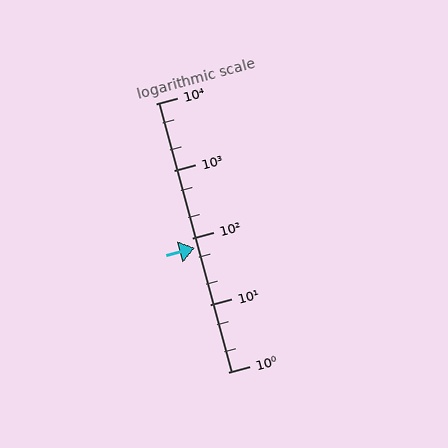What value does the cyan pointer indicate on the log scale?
The pointer indicates approximately 70.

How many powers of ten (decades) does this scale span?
The scale spans 4 decades, from 1 to 10000.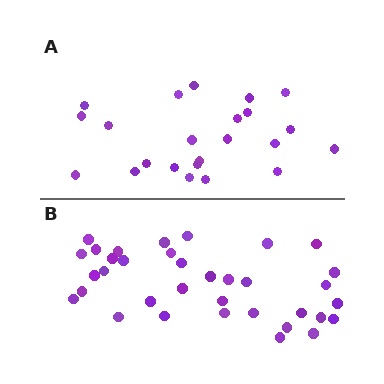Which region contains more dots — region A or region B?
Region B (the bottom region) has more dots.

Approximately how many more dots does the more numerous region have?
Region B has roughly 12 or so more dots than region A.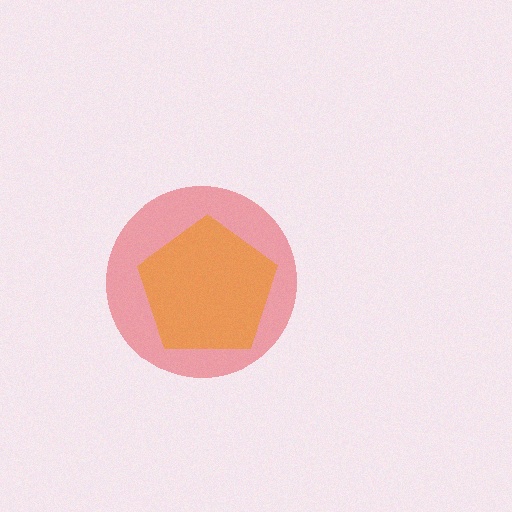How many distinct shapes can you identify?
There are 2 distinct shapes: a red circle, an orange pentagon.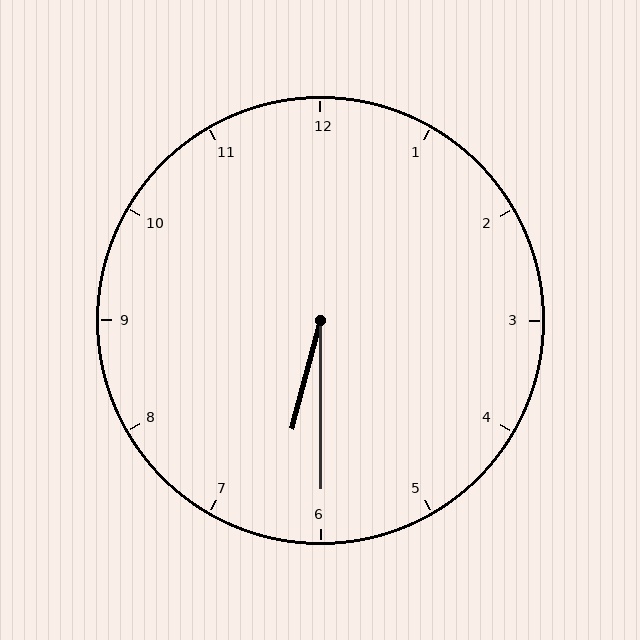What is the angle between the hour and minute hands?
Approximately 15 degrees.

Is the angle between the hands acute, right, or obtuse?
It is acute.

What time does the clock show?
6:30.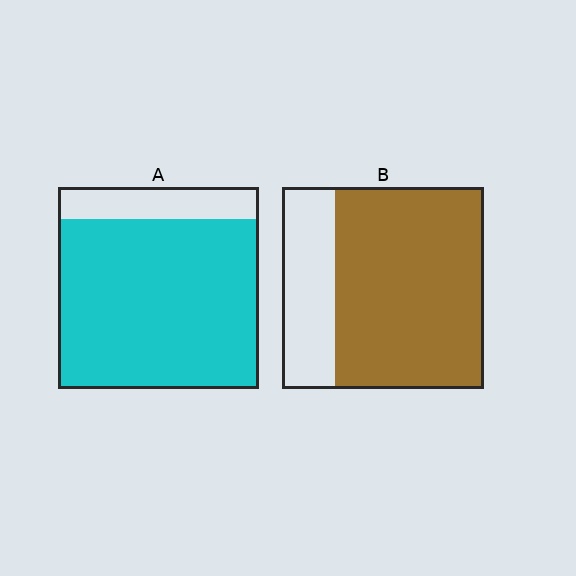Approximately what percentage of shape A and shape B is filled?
A is approximately 85% and B is approximately 75%.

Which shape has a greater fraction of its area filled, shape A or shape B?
Shape A.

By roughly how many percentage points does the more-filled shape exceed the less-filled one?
By roughly 10 percentage points (A over B).